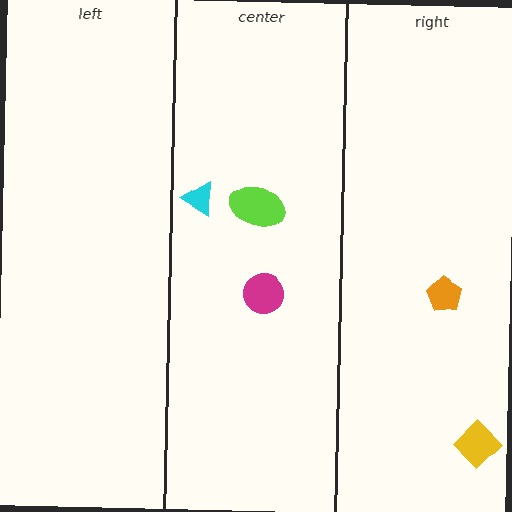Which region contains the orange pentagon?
The right region.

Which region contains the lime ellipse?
The center region.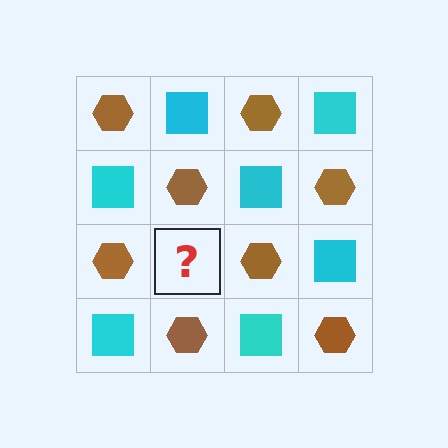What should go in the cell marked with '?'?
The missing cell should contain a cyan square.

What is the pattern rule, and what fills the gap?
The rule is that it alternates brown hexagon and cyan square in a checkerboard pattern. The gap should be filled with a cyan square.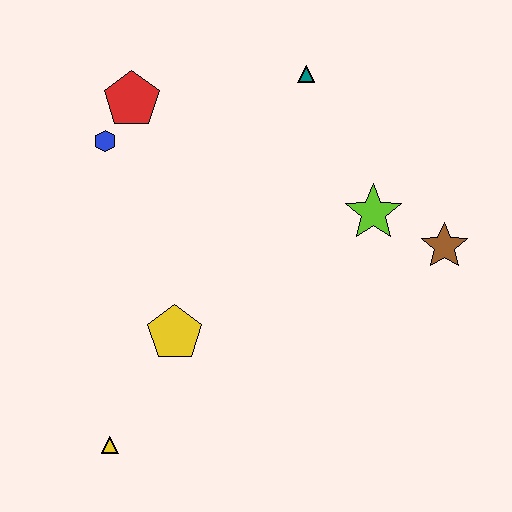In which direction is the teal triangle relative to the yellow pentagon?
The teal triangle is above the yellow pentagon.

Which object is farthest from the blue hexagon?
The brown star is farthest from the blue hexagon.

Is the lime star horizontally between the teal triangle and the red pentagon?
No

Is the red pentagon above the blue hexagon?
Yes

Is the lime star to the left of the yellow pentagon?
No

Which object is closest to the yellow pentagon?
The yellow triangle is closest to the yellow pentagon.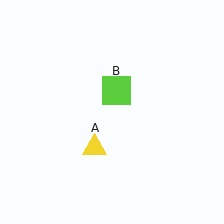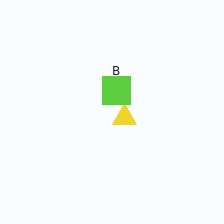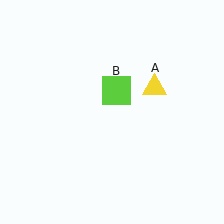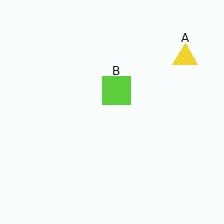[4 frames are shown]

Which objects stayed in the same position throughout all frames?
Lime square (object B) remained stationary.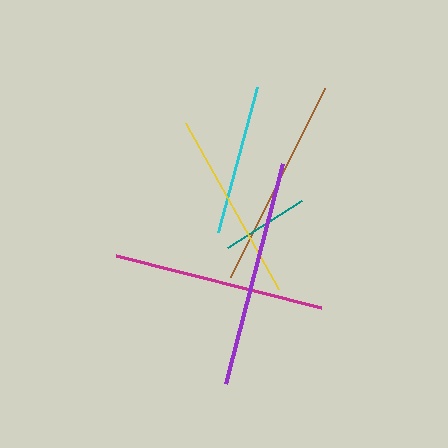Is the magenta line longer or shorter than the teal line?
The magenta line is longer than the teal line.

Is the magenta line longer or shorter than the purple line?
The purple line is longer than the magenta line.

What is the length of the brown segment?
The brown segment is approximately 211 pixels long.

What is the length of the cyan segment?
The cyan segment is approximately 150 pixels long.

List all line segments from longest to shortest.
From longest to shortest: purple, magenta, brown, yellow, cyan, teal.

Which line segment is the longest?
The purple line is the longest at approximately 227 pixels.